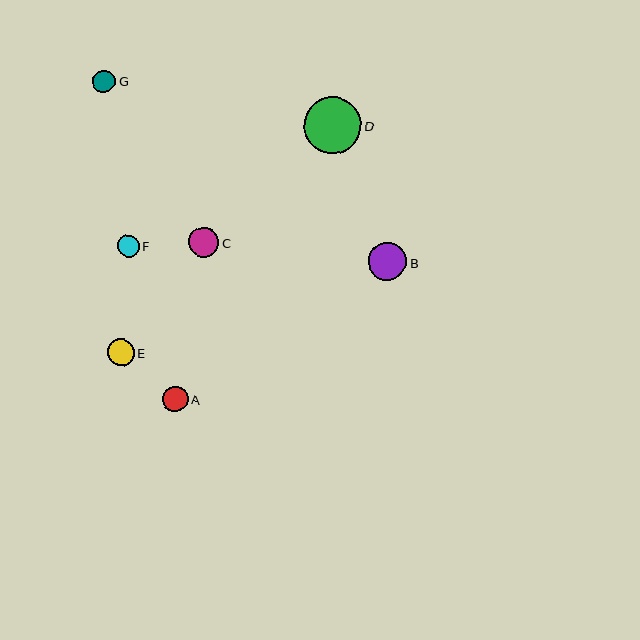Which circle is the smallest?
Circle F is the smallest with a size of approximately 22 pixels.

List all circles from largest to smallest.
From largest to smallest: D, B, C, E, A, G, F.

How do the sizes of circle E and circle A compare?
Circle E and circle A are approximately the same size.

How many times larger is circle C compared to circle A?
Circle C is approximately 1.2 times the size of circle A.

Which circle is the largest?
Circle D is the largest with a size of approximately 57 pixels.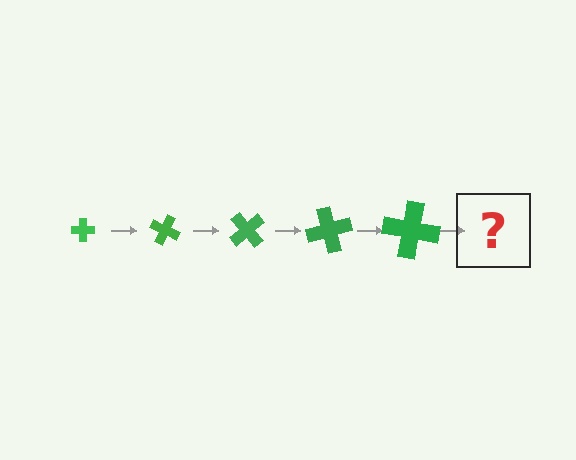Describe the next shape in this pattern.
It should be a cross, larger than the previous one and rotated 125 degrees from the start.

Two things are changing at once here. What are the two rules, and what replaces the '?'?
The two rules are that the cross grows larger each step and it rotates 25 degrees each step. The '?' should be a cross, larger than the previous one and rotated 125 degrees from the start.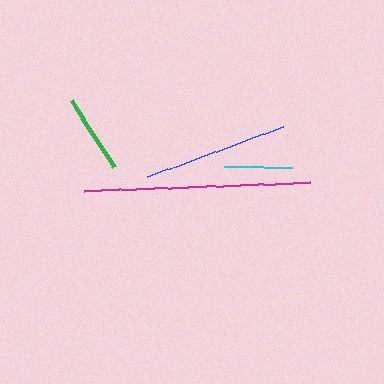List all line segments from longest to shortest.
From longest to shortest: magenta, blue, green, cyan.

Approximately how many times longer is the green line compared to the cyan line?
The green line is approximately 1.2 times the length of the cyan line.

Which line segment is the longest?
The magenta line is the longest at approximately 227 pixels.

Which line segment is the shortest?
The cyan line is the shortest at approximately 69 pixels.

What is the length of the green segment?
The green segment is approximately 79 pixels long.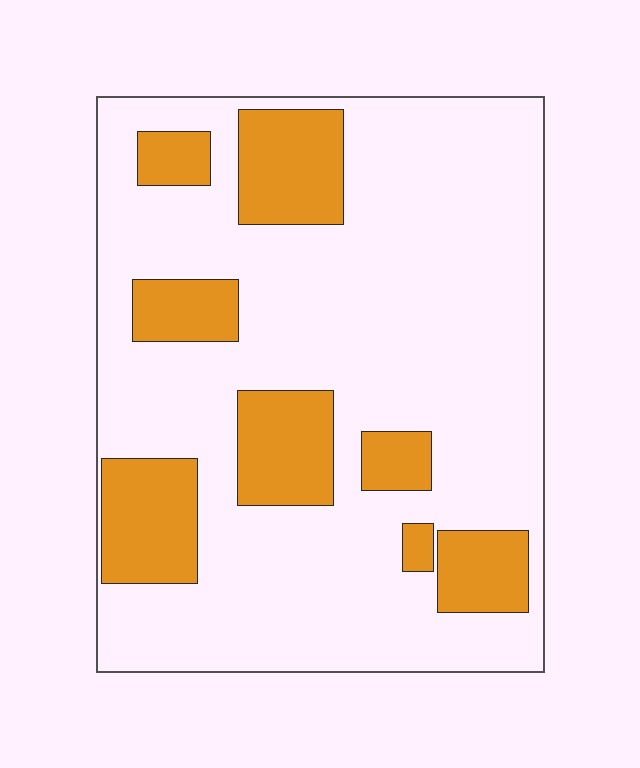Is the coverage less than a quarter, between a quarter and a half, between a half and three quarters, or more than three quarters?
Less than a quarter.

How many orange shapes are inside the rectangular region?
8.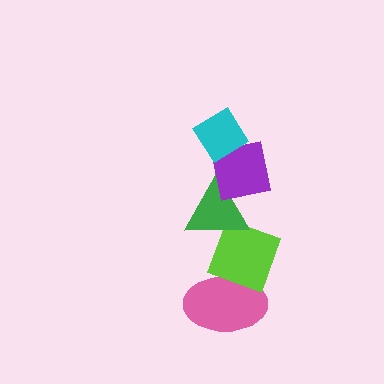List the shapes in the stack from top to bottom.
From top to bottom: the cyan diamond, the purple square, the green triangle, the lime diamond, the pink ellipse.